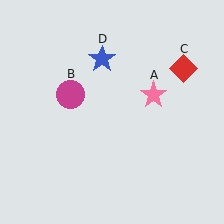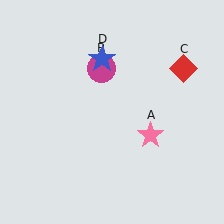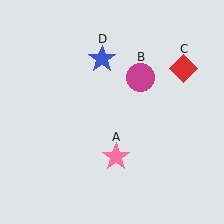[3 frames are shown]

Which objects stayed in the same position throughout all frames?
Red diamond (object C) and blue star (object D) remained stationary.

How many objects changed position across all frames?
2 objects changed position: pink star (object A), magenta circle (object B).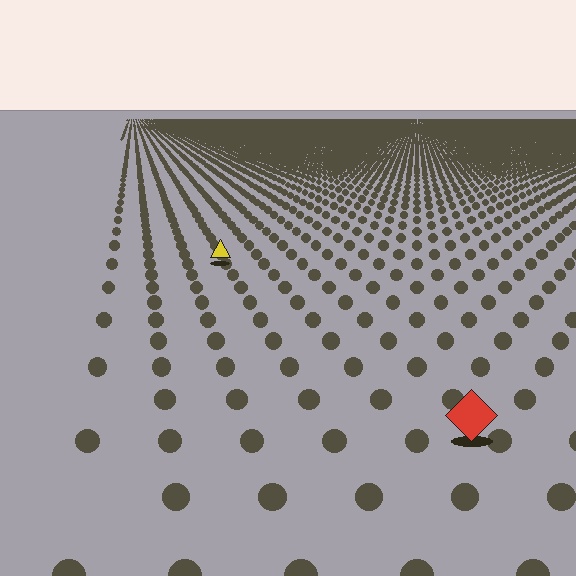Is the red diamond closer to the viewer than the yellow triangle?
Yes. The red diamond is closer — you can tell from the texture gradient: the ground texture is coarser near it.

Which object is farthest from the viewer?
The yellow triangle is farthest from the viewer. It appears smaller and the ground texture around it is denser.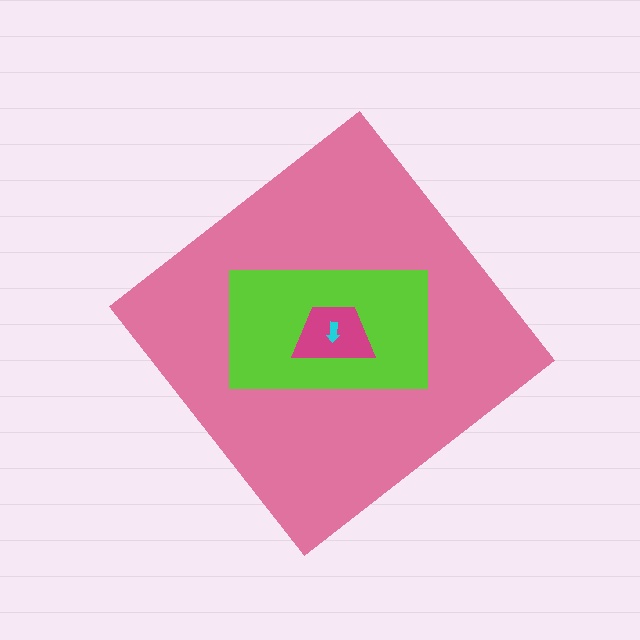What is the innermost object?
The cyan arrow.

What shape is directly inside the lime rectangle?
The magenta trapezoid.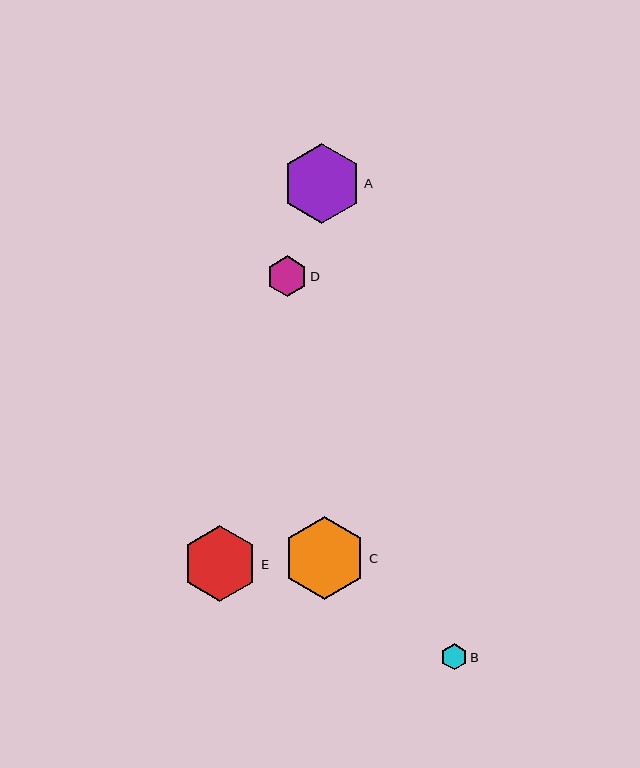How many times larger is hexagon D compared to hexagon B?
Hexagon D is approximately 1.5 times the size of hexagon B.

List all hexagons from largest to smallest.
From largest to smallest: C, A, E, D, B.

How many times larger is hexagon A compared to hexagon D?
Hexagon A is approximately 2.0 times the size of hexagon D.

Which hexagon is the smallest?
Hexagon B is the smallest with a size of approximately 26 pixels.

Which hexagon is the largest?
Hexagon C is the largest with a size of approximately 83 pixels.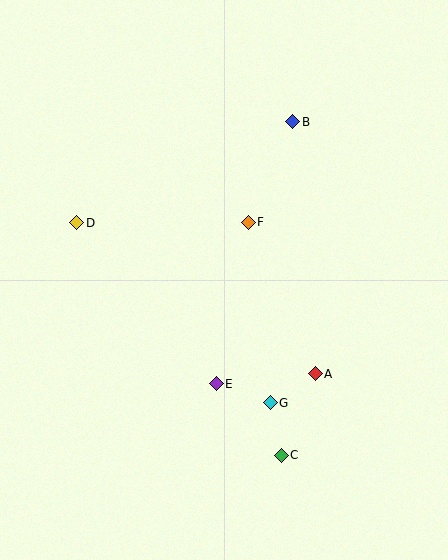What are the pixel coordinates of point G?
Point G is at (270, 403).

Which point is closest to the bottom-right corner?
Point C is closest to the bottom-right corner.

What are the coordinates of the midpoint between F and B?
The midpoint between F and B is at (271, 172).